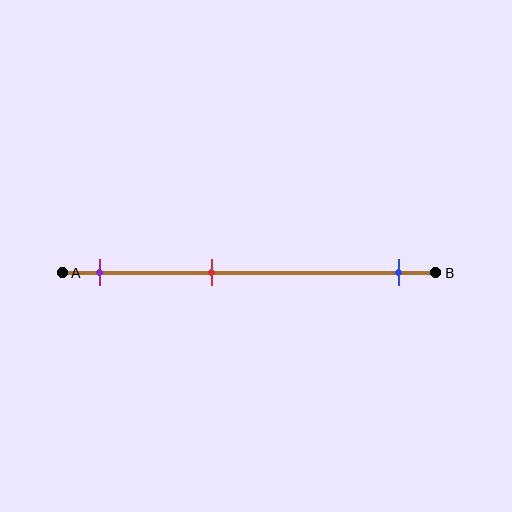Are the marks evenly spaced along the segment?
No, the marks are not evenly spaced.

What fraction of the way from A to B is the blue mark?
The blue mark is approximately 90% (0.9) of the way from A to B.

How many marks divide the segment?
There are 3 marks dividing the segment.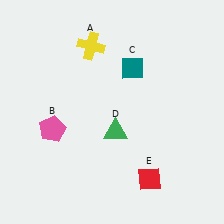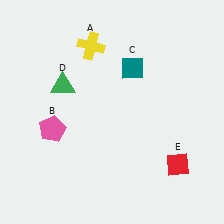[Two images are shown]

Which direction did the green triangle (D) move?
The green triangle (D) moved left.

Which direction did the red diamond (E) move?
The red diamond (E) moved right.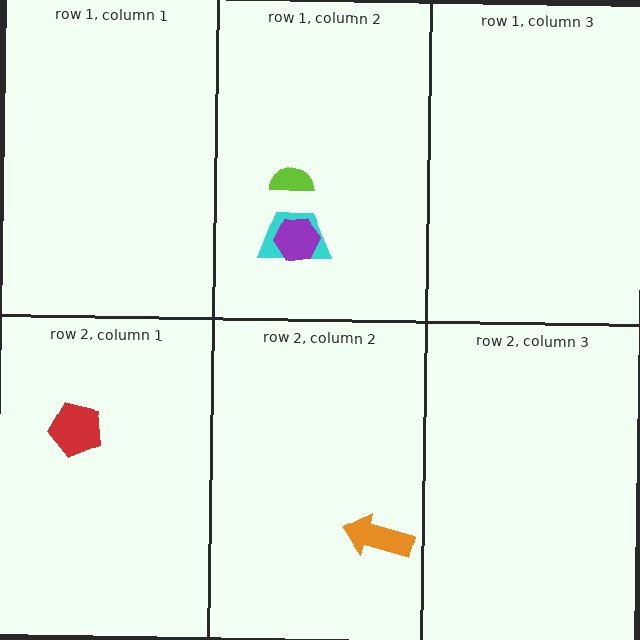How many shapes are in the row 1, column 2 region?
3.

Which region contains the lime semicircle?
The row 1, column 2 region.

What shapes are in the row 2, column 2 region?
The orange arrow.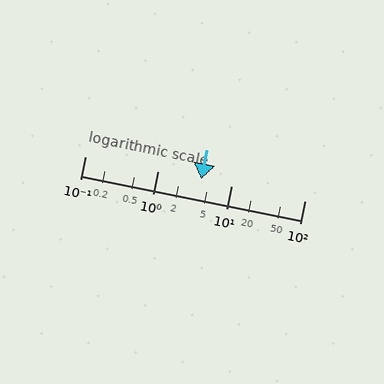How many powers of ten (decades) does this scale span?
The scale spans 3 decades, from 0.1 to 100.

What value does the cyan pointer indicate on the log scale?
The pointer indicates approximately 3.9.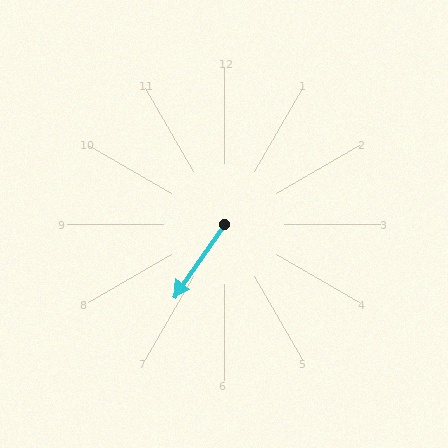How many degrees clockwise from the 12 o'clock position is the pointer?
Approximately 215 degrees.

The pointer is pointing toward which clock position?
Roughly 7 o'clock.